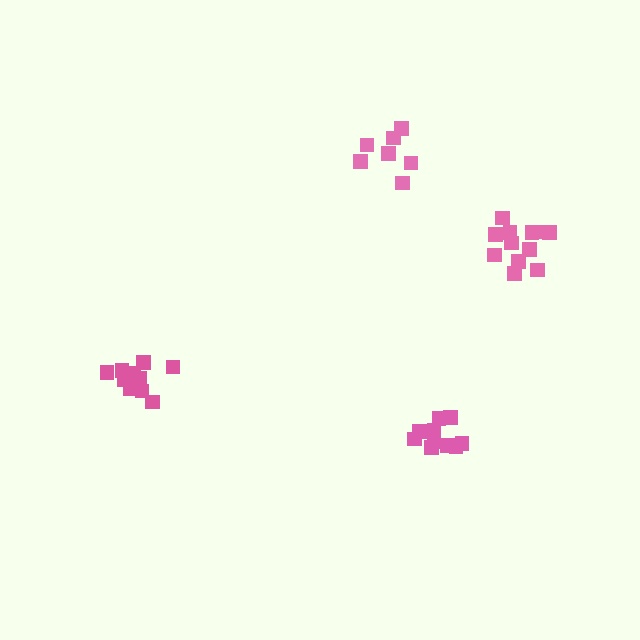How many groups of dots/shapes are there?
There are 4 groups.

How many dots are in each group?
Group 1: 7 dots, Group 2: 11 dots, Group 3: 12 dots, Group 4: 10 dots (40 total).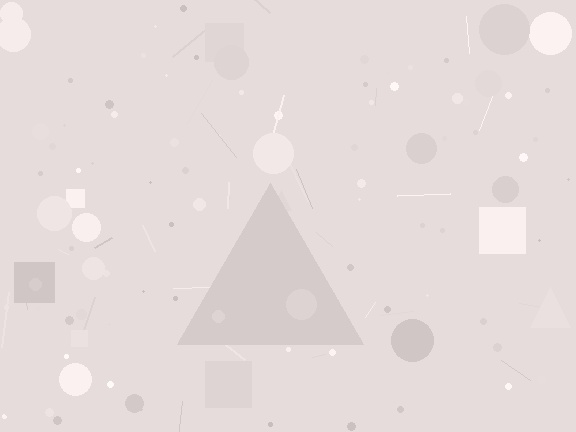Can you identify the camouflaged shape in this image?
The camouflaged shape is a triangle.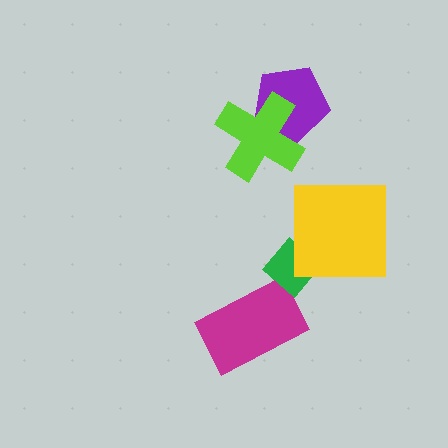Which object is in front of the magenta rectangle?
The green diamond is in front of the magenta rectangle.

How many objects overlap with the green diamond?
2 objects overlap with the green diamond.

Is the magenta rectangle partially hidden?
Yes, it is partially covered by another shape.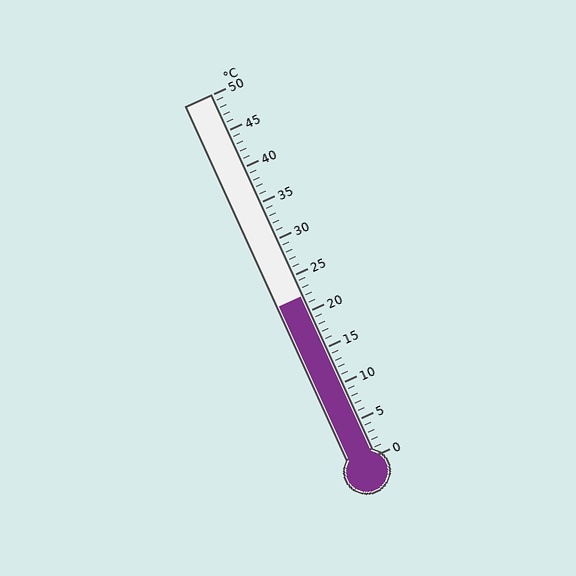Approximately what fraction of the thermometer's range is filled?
The thermometer is filled to approximately 45% of its range.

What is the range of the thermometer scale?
The thermometer scale ranges from 0°C to 50°C.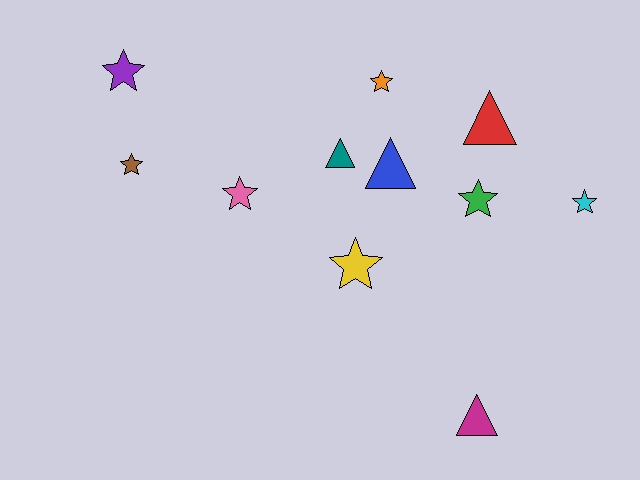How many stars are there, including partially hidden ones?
There are 7 stars.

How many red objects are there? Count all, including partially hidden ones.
There is 1 red object.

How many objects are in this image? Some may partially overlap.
There are 11 objects.